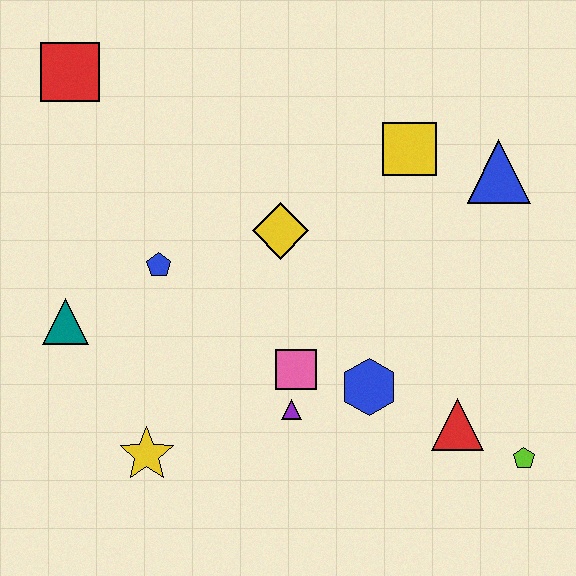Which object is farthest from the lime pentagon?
The red square is farthest from the lime pentagon.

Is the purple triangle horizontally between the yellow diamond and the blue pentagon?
No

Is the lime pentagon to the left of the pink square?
No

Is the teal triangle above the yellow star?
Yes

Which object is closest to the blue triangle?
The yellow square is closest to the blue triangle.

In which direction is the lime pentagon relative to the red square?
The lime pentagon is to the right of the red square.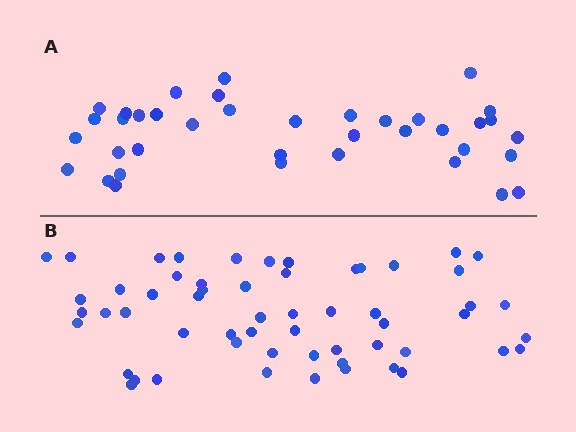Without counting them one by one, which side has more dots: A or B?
Region B (the bottom region) has more dots.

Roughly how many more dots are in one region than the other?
Region B has approximately 20 more dots than region A.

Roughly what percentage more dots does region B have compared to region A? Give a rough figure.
About 50% more.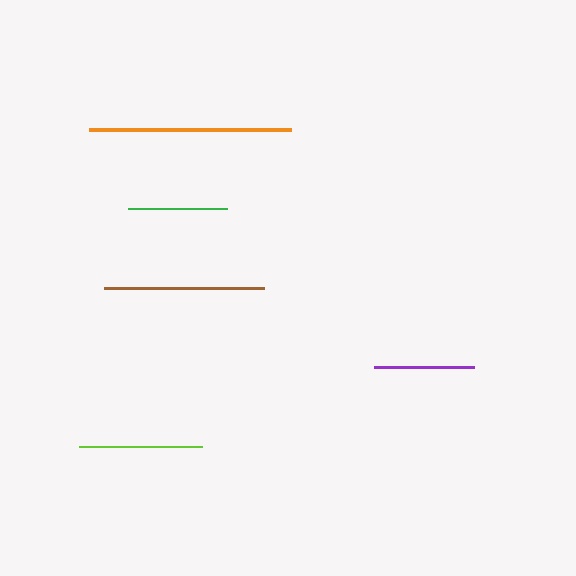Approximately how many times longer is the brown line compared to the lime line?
The brown line is approximately 1.3 times the length of the lime line.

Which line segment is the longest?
The orange line is the longest at approximately 202 pixels.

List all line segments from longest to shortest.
From longest to shortest: orange, brown, lime, purple, green.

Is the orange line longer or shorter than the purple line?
The orange line is longer than the purple line.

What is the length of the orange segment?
The orange segment is approximately 202 pixels long.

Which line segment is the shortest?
The green line is the shortest at approximately 99 pixels.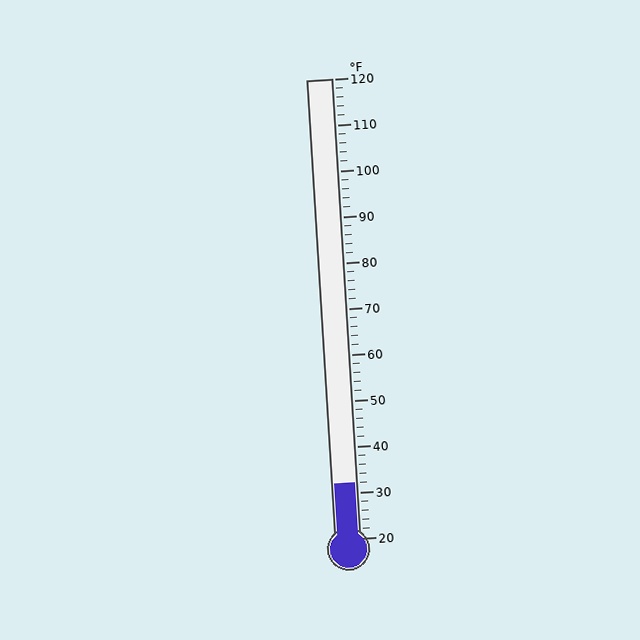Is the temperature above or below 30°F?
The temperature is above 30°F.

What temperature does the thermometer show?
The thermometer shows approximately 32°F.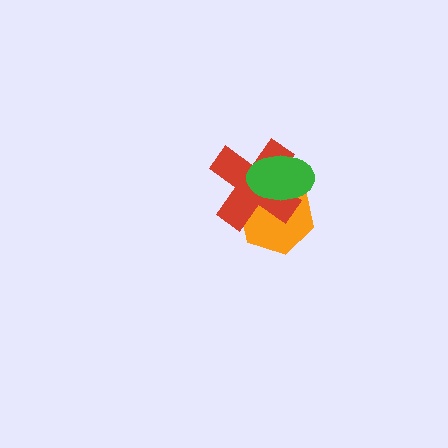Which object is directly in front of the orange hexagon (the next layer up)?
The red cross is directly in front of the orange hexagon.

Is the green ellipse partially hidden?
No, no other shape covers it.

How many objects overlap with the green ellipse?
2 objects overlap with the green ellipse.